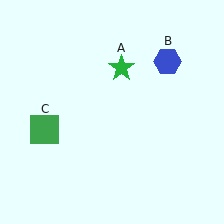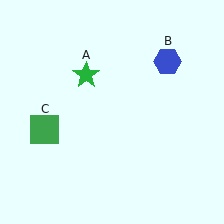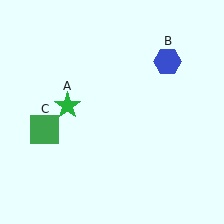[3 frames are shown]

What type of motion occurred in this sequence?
The green star (object A) rotated counterclockwise around the center of the scene.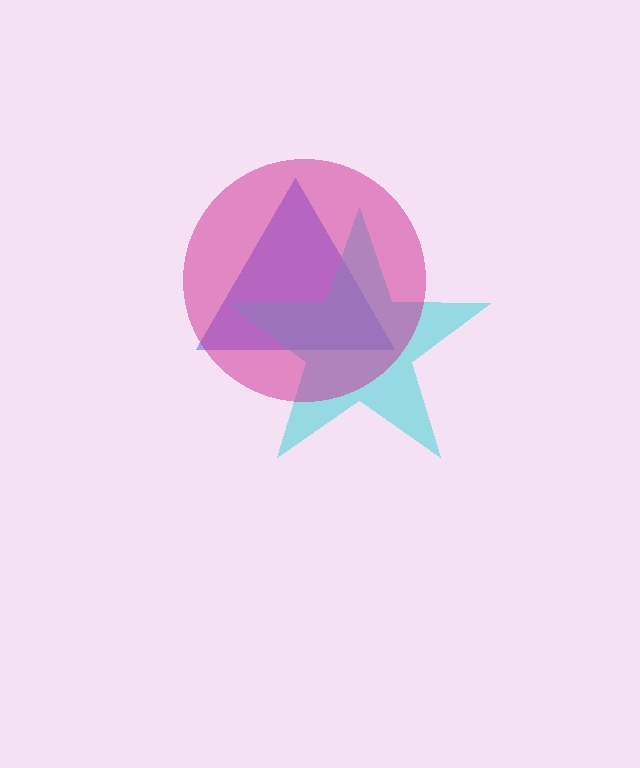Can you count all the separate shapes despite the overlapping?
Yes, there are 3 separate shapes.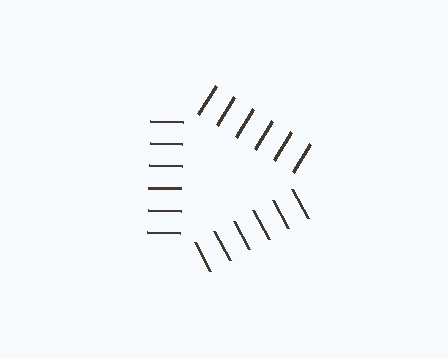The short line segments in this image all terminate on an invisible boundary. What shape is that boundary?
An illusory triangle — the line segments terminate on its edges but no continuous stroke is drawn.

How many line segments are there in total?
18 — 6 along each of the 3 edges.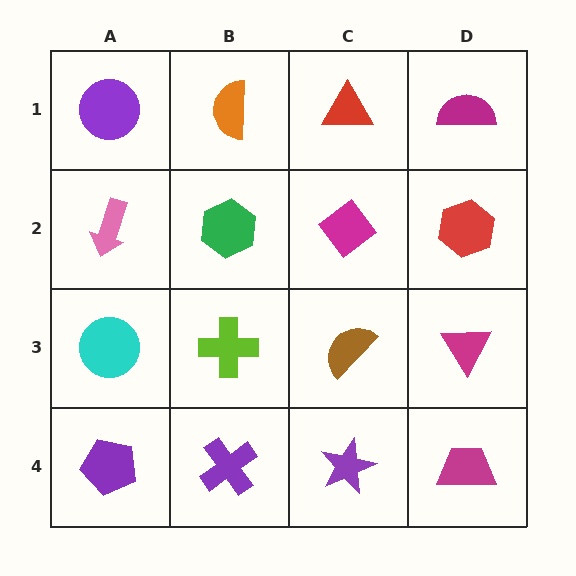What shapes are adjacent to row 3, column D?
A red hexagon (row 2, column D), a magenta trapezoid (row 4, column D), a brown semicircle (row 3, column C).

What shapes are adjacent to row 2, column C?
A red triangle (row 1, column C), a brown semicircle (row 3, column C), a green hexagon (row 2, column B), a red hexagon (row 2, column D).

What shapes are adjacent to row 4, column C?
A brown semicircle (row 3, column C), a purple cross (row 4, column B), a magenta trapezoid (row 4, column D).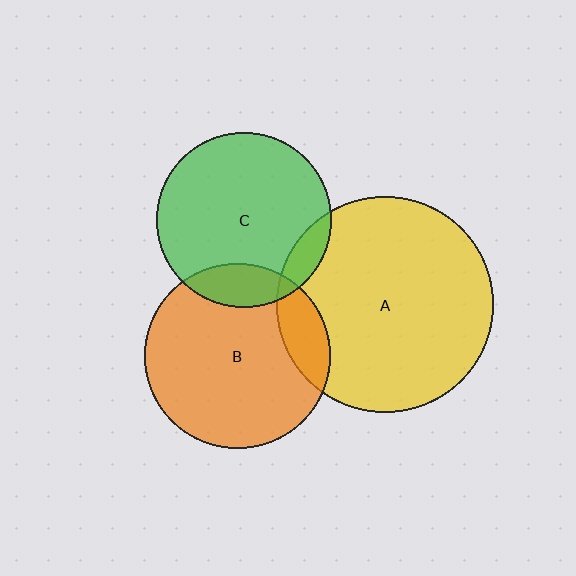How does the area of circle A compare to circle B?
Approximately 1.4 times.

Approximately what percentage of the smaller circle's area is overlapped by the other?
Approximately 15%.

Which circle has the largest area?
Circle A (yellow).